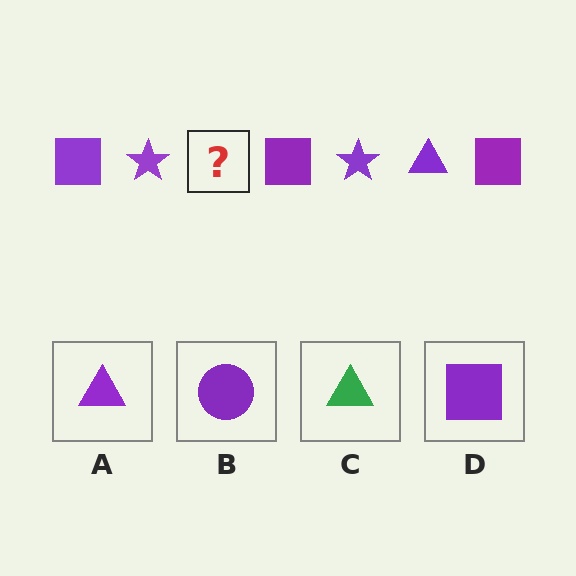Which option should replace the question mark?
Option A.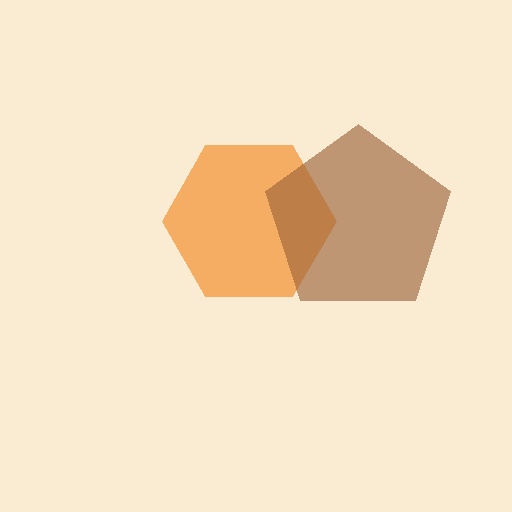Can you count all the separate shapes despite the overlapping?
Yes, there are 2 separate shapes.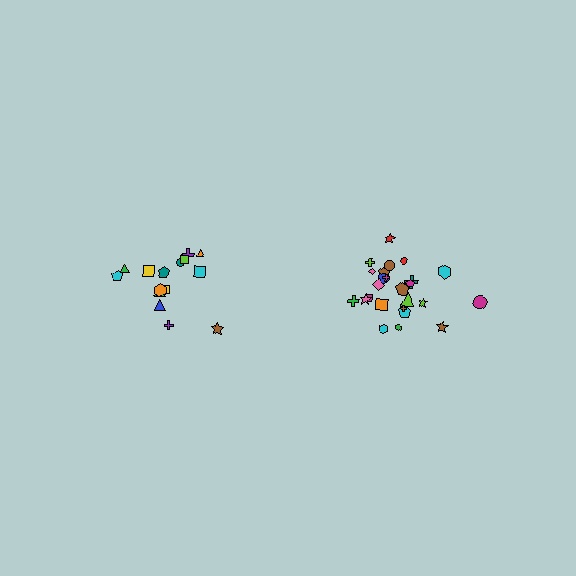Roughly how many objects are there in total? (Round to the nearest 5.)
Roughly 40 objects in total.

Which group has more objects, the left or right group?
The right group.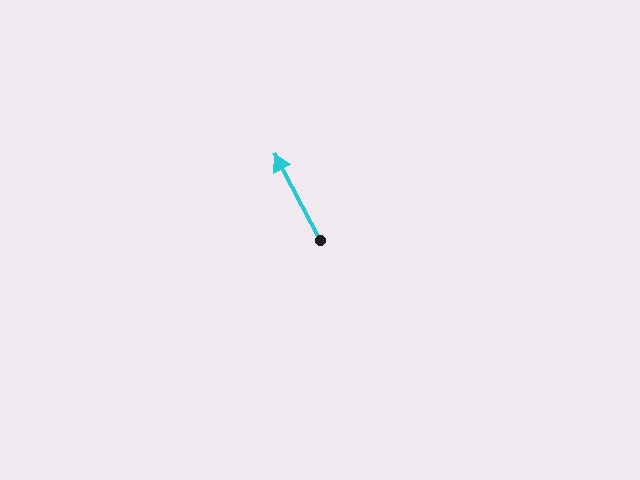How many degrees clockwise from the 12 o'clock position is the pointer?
Approximately 332 degrees.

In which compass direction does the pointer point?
Northwest.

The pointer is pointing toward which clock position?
Roughly 11 o'clock.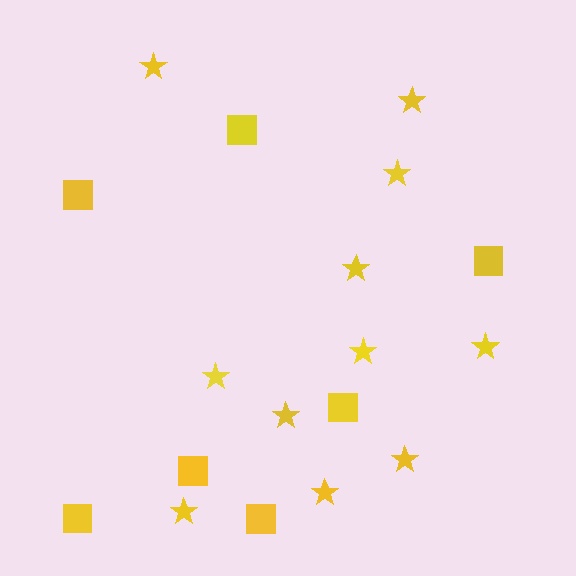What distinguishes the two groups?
There are 2 groups: one group of squares (7) and one group of stars (11).